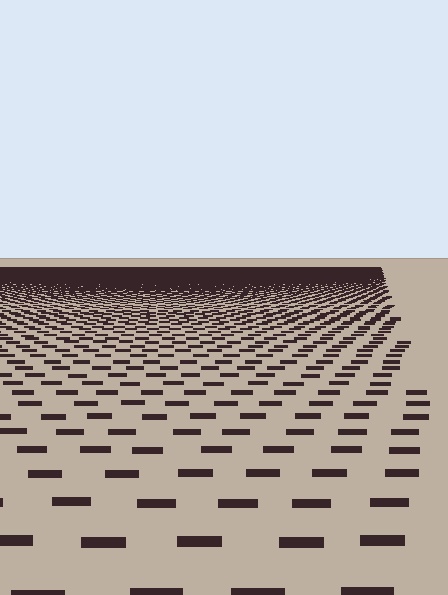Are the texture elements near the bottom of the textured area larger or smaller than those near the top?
Larger. Near the bottom, elements are closer to the viewer and appear at a bigger on-screen size.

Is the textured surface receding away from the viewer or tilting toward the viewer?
The surface is receding away from the viewer. Texture elements get smaller and denser toward the top.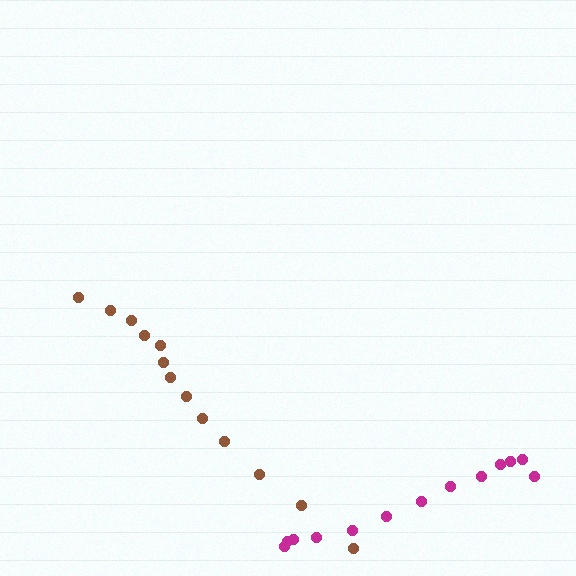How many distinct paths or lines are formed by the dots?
There are 2 distinct paths.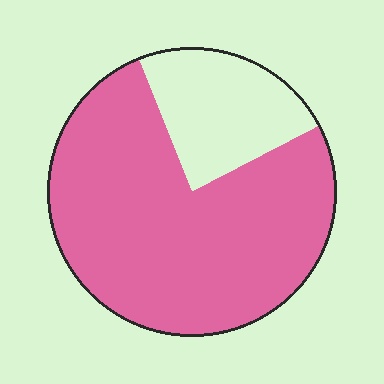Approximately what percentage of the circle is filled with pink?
Approximately 75%.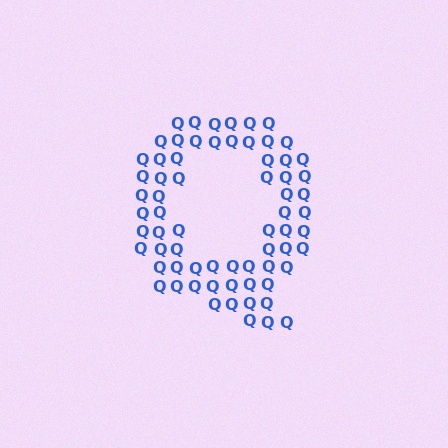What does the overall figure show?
The overall figure shows the letter Q.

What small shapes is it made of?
It is made of small letter Q's.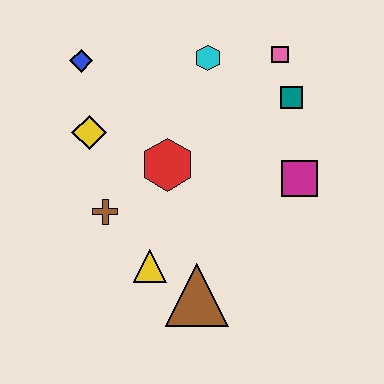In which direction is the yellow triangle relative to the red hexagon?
The yellow triangle is below the red hexagon.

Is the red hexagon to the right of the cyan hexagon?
No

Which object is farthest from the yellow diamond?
The magenta square is farthest from the yellow diamond.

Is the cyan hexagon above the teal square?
Yes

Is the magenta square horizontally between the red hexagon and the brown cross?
No